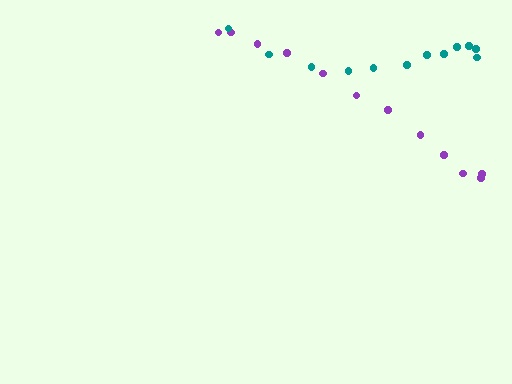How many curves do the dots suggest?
There are 2 distinct paths.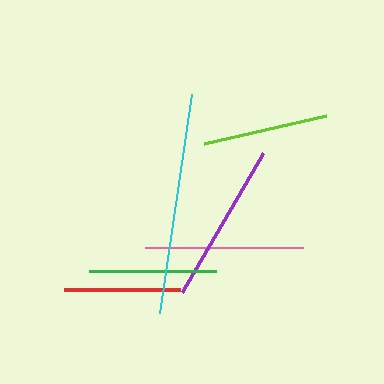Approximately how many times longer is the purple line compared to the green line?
The purple line is approximately 1.3 times the length of the green line.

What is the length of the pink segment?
The pink segment is approximately 158 pixels long.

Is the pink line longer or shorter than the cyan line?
The cyan line is longer than the pink line.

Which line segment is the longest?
The cyan line is the longest at approximately 222 pixels.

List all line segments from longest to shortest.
From longest to shortest: cyan, purple, pink, green, lime, red.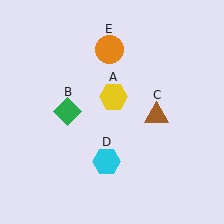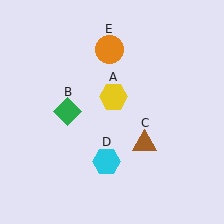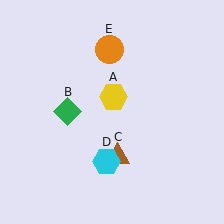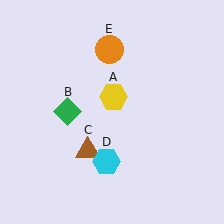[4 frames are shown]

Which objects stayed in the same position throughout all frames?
Yellow hexagon (object A) and green diamond (object B) and cyan hexagon (object D) and orange circle (object E) remained stationary.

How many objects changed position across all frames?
1 object changed position: brown triangle (object C).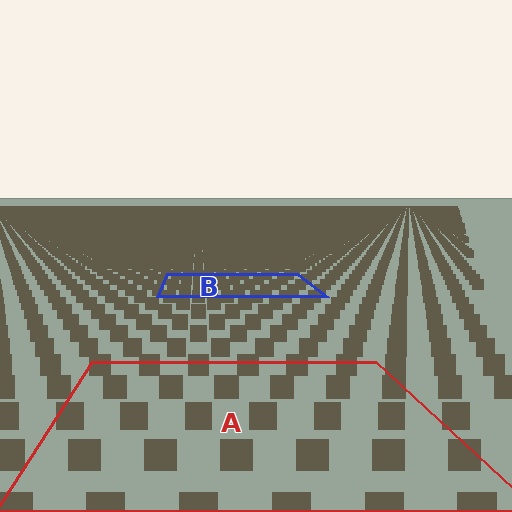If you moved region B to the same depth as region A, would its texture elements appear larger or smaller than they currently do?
They would appear larger. At a closer depth, the same texture elements are projected at a bigger on-screen size.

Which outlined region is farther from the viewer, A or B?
Region B is farther from the viewer — the texture elements inside it appear smaller and more densely packed.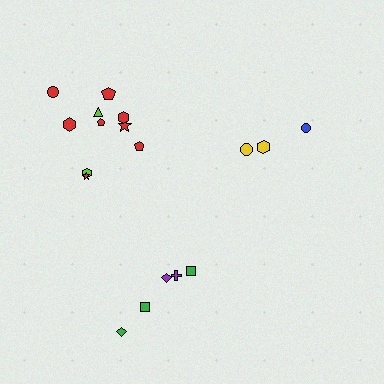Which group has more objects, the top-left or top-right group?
The top-left group.